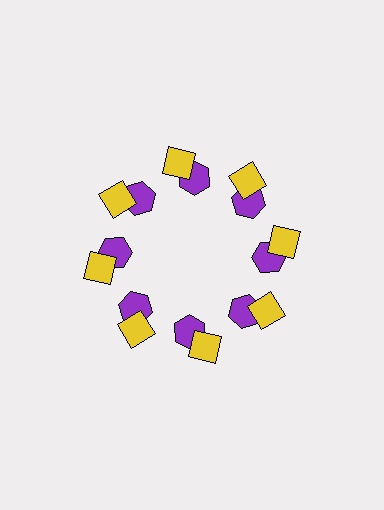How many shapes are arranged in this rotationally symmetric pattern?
There are 16 shapes, arranged in 8 groups of 2.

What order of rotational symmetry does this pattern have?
This pattern has 8-fold rotational symmetry.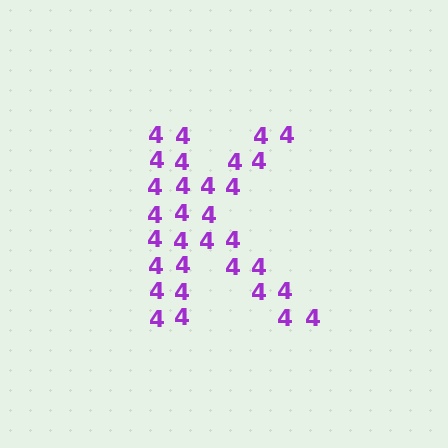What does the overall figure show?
The overall figure shows the letter K.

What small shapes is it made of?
It is made of small digit 4's.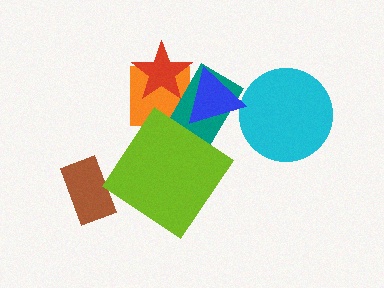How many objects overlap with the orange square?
3 objects overlap with the orange square.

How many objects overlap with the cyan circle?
0 objects overlap with the cyan circle.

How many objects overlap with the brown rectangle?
0 objects overlap with the brown rectangle.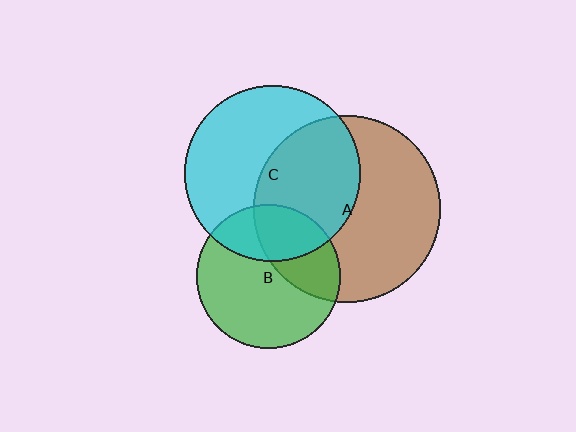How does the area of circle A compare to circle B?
Approximately 1.7 times.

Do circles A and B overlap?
Yes.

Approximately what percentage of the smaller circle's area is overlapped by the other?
Approximately 35%.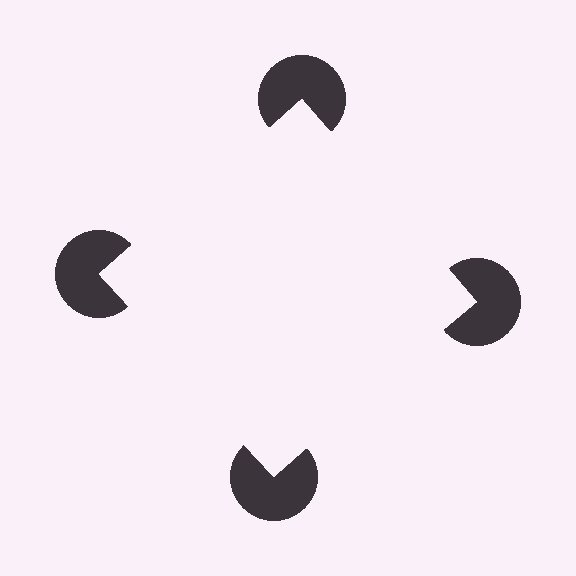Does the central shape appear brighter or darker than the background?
It typically appears slightly brighter than the background, even though no actual brightness change is drawn.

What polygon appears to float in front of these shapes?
An illusory square — its edges are inferred from the aligned wedge cuts in the pac-man discs, not physically drawn.